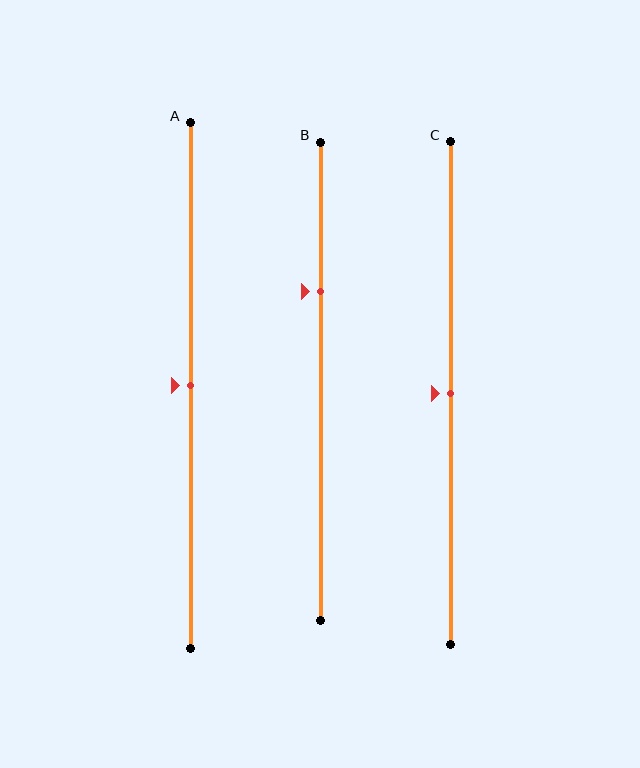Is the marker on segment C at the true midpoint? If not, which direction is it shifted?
Yes, the marker on segment C is at the true midpoint.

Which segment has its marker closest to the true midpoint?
Segment A has its marker closest to the true midpoint.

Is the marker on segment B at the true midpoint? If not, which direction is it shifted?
No, the marker on segment B is shifted upward by about 19% of the segment length.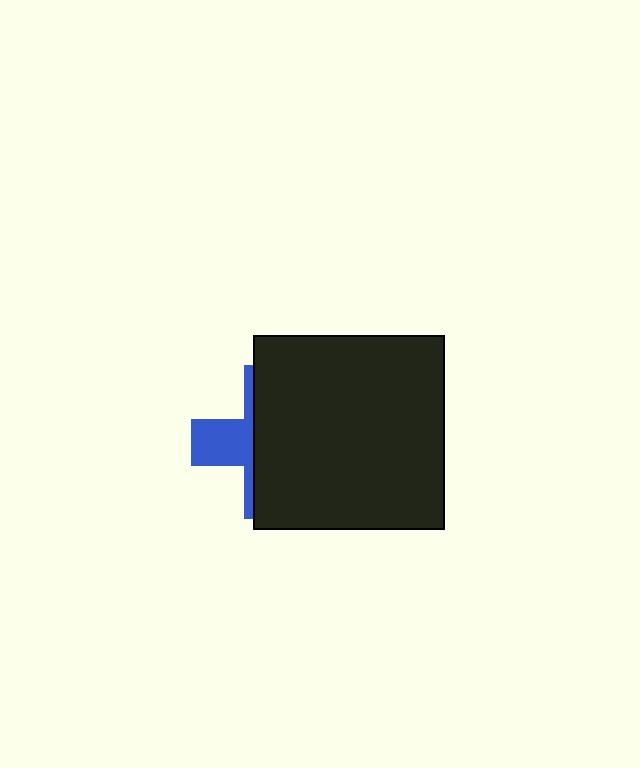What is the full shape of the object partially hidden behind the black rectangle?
The partially hidden object is a blue cross.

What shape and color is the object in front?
The object in front is a black rectangle.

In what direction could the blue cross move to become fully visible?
The blue cross could move left. That would shift it out from behind the black rectangle entirely.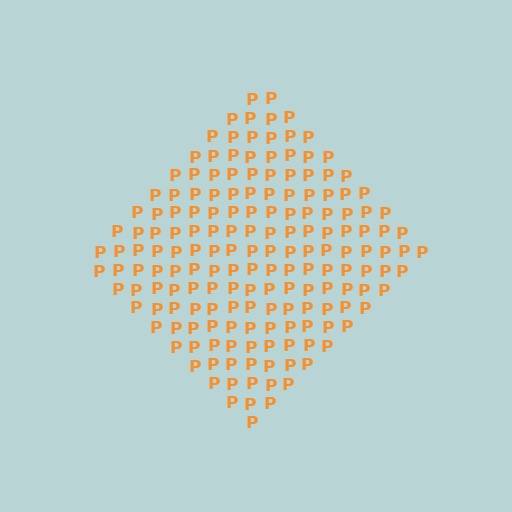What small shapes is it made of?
It is made of small letter P's.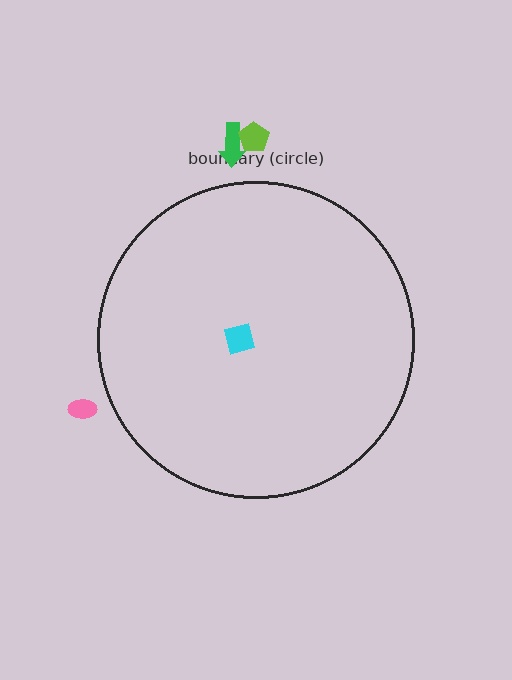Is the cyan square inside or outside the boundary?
Inside.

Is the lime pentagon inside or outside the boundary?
Outside.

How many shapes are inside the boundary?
1 inside, 3 outside.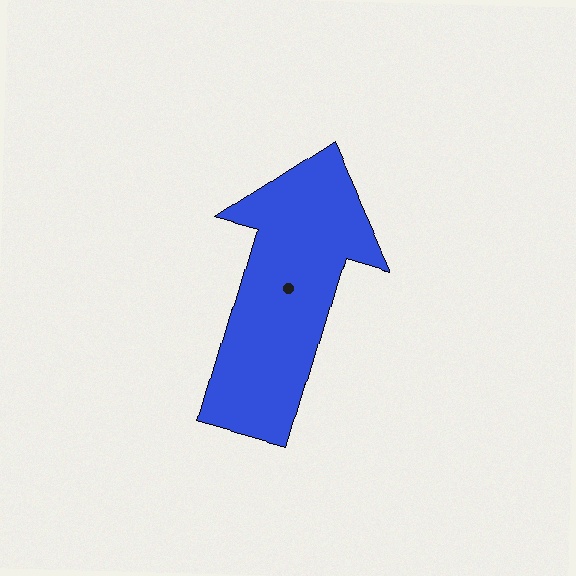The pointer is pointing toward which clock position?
Roughly 1 o'clock.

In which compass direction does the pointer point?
North.